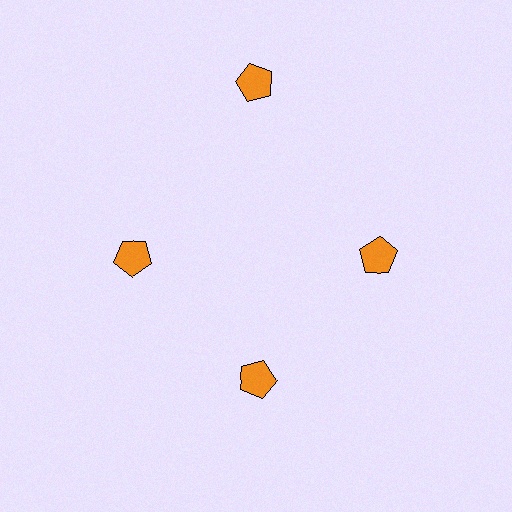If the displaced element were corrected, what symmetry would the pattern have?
It would have 4-fold rotational symmetry — the pattern would map onto itself every 90 degrees.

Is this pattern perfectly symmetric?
No. The 4 orange pentagons are arranged in a ring, but one element near the 12 o'clock position is pushed outward from the center, breaking the 4-fold rotational symmetry.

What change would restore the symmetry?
The symmetry would be restored by moving it inward, back onto the ring so that all 4 pentagons sit at equal angles and equal distance from the center.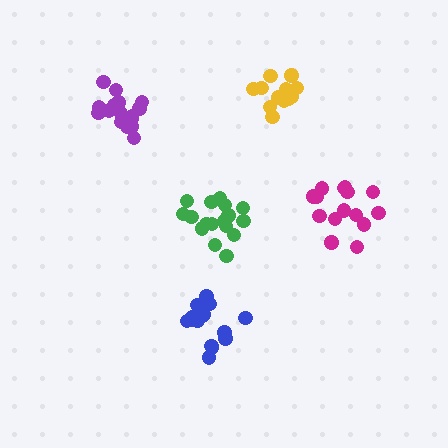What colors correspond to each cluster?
The clusters are colored: magenta, purple, blue, green, yellow.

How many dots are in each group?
Group 1: 15 dots, Group 2: 18 dots, Group 3: 17 dots, Group 4: 17 dots, Group 5: 13 dots (80 total).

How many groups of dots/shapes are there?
There are 5 groups.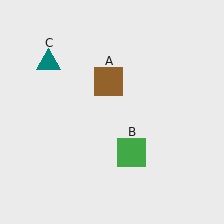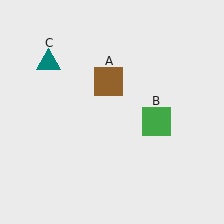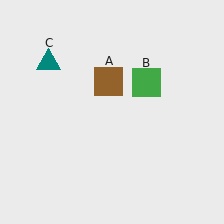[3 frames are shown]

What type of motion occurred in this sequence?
The green square (object B) rotated counterclockwise around the center of the scene.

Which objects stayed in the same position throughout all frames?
Brown square (object A) and teal triangle (object C) remained stationary.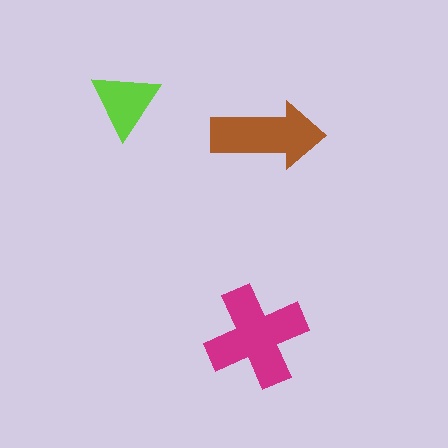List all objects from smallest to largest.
The lime triangle, the brown arrow, the magenta cross.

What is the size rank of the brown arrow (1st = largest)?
2nd.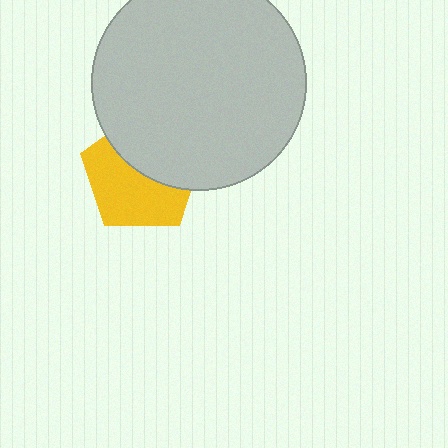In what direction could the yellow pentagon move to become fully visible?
The yellow pentagon could move down. That would shift it out from behind the light gray circle entirely.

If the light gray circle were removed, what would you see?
You would see the complete yellow pentagon.